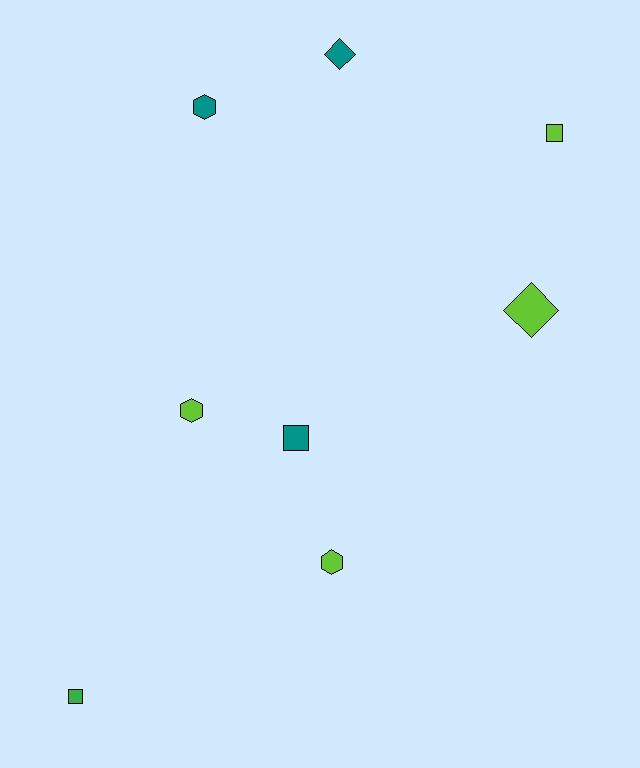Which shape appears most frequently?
Hexagon, with 3 objects.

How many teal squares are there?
There is 1 teal square.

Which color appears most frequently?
Lime, with 4 objects.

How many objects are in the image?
There are 8 objects.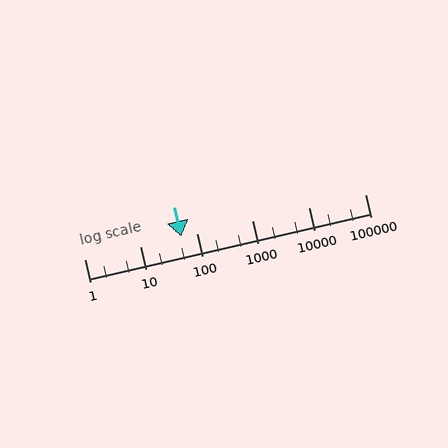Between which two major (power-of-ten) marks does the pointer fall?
The pointer is between 10 and 100.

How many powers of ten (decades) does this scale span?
The scale spans 5 decades, from 1 to 100000.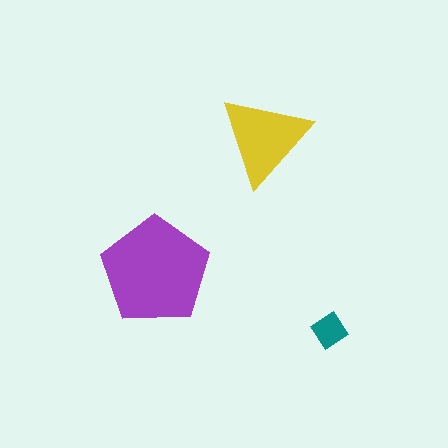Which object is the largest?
The purple pentagon.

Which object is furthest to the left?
The purple pentagon is leftmost.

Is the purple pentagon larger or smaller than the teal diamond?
Larger.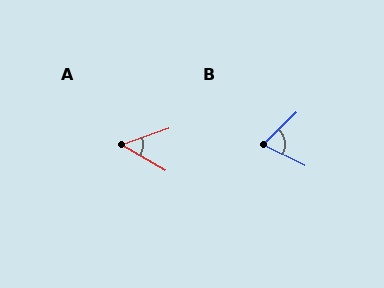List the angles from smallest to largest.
A (50°), B (70°).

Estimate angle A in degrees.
Approximately 50 degrees.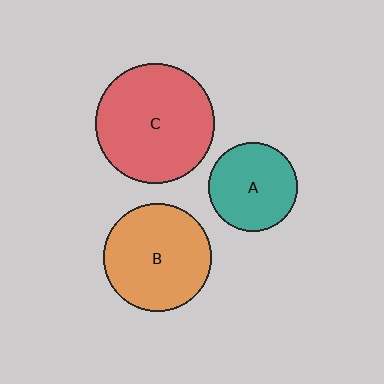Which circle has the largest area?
Circle C (red).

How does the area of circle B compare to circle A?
Approximately 1.5 times.